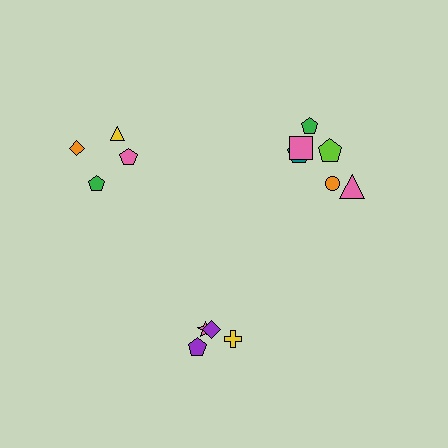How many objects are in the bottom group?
There are 4 objects.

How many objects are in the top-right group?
There are 6 objects.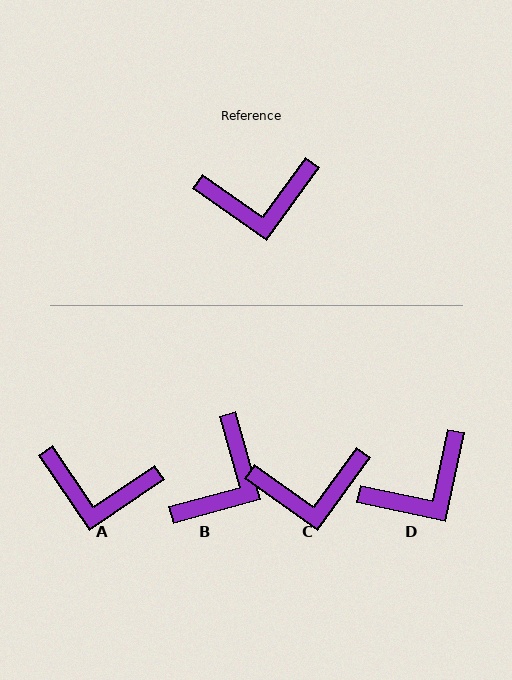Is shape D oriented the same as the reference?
No, it is off by about 24 degrees.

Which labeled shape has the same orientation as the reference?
C.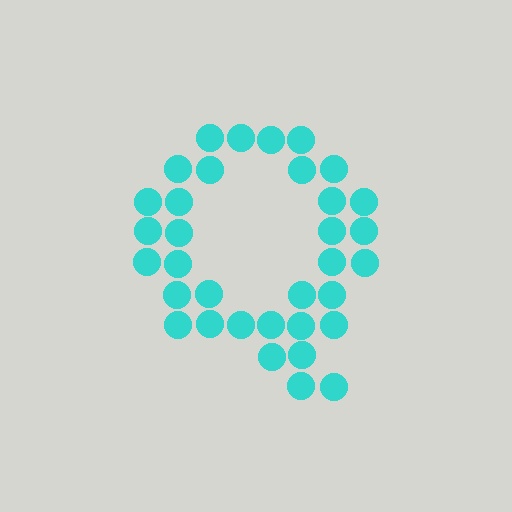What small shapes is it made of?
It is made of small circles.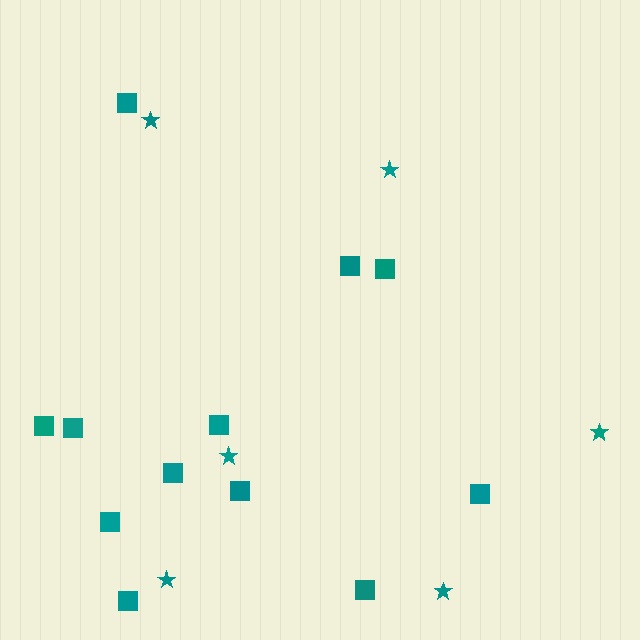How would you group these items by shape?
There are 2 groups: one group of stars (6) and one group of squares (12).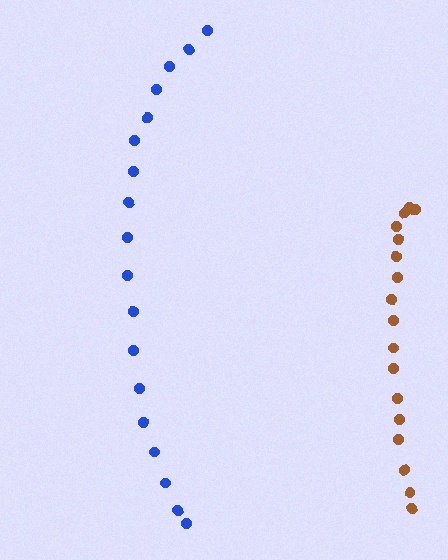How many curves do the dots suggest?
There are 2 distinct paths.